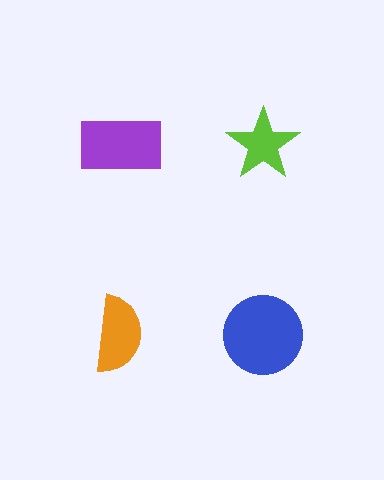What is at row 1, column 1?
A purple rectangle.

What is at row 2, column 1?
An orange semicircle.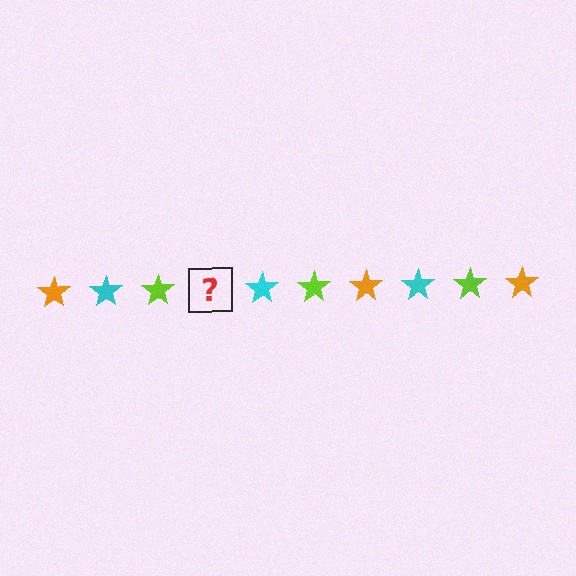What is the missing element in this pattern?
The missing element is an orange star.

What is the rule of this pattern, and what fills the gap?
The rule is that the pattern cycles through orange, cyan, lime stars. The gap should be filled with an orange star.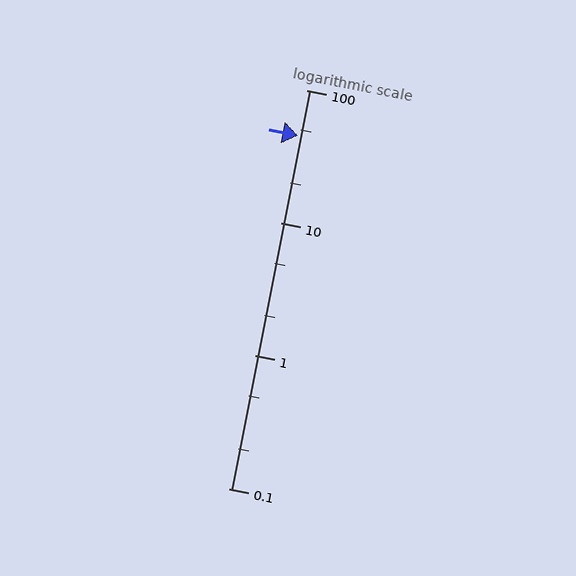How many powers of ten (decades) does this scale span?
The scale spans 3 decades, from 0.1 to 100.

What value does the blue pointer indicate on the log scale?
The pointer indicates approximately 45.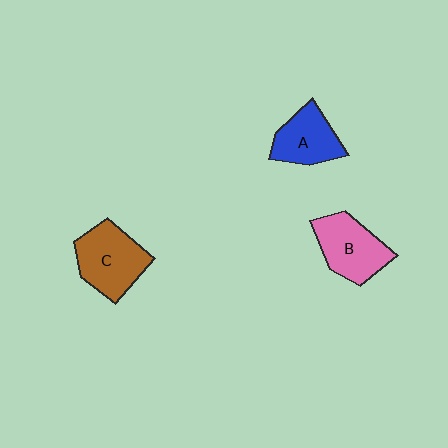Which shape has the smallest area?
Shape A (blue).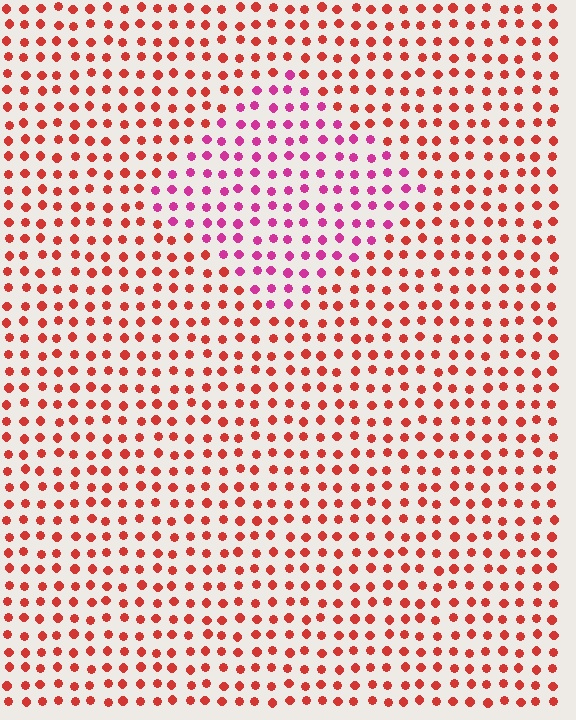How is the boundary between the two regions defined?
The boundary is defined purely by a slight shift in hue (about 41 degrees). Spacing, size, and orientation are identical on both sides.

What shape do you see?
I see a diamond.